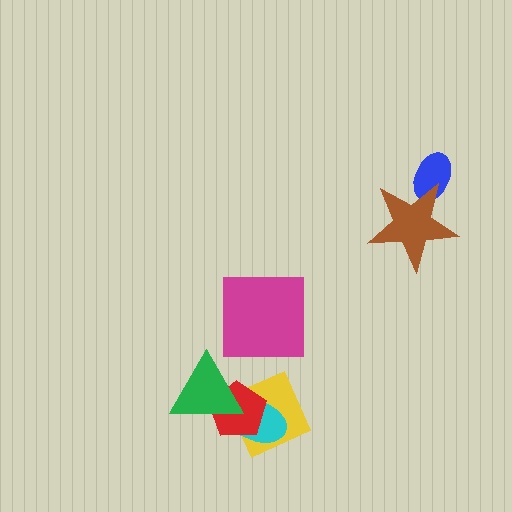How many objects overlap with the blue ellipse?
1 object overlaps with the blue ellipse.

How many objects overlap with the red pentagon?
3 objects overlap with the red pentagon.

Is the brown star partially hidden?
No, no other shape covers it.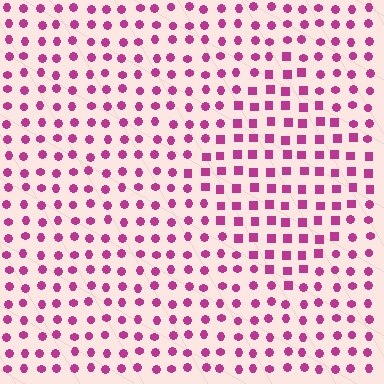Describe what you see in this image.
The image is filled with small magenta elements arranged in a uniform grid. A diamond-shaped region contains squares, while the surrounding area contains circles. The boundary is defined purely by the change in element shape.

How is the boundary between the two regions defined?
The boundary is defined by a change in element shape: squares inside vs. circles outside. All elements share the same color and spacing.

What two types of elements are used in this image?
The image uses squares inside the diamond region and circles outside it.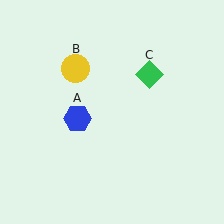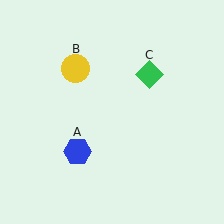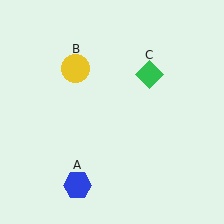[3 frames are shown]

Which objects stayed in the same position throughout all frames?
Yellow circle (object B) and green diamond (object C) remained stationary.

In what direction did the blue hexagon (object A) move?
The blue hexagon (object A) moved down.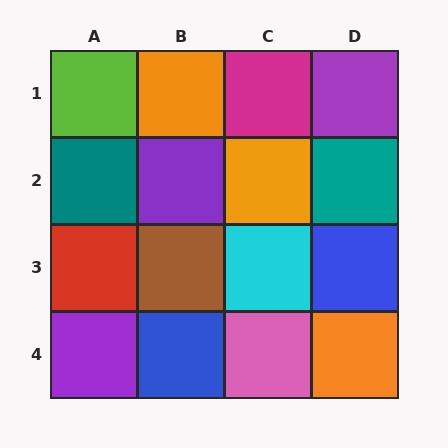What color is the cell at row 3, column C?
Cyan.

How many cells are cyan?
1 cell is cyan.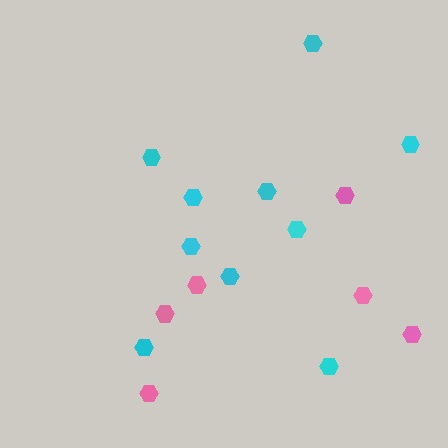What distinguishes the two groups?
There are 2 groups: one group of pink hexagons (6) and one group of cyan hexagons (10).